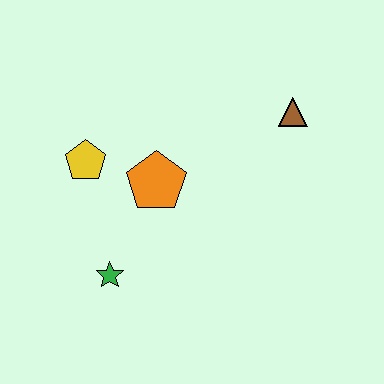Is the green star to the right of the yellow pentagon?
Yes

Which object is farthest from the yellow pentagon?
The brown triangle is farthest from the yellow pentagon.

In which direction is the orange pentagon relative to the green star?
The orange pentagon is above the green star.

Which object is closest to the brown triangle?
The orange pentagon is closest to the brown triangle.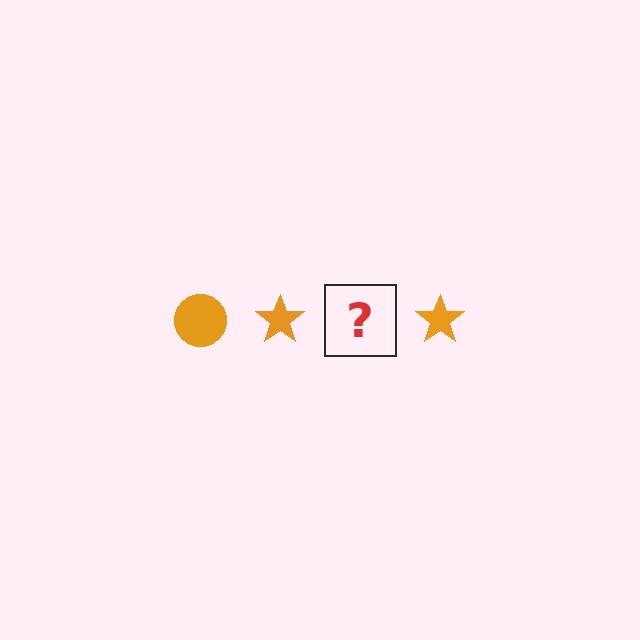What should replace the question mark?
The question mark should be replaced with an orange circle.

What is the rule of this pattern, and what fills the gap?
The rule is that the pattern cycles through circle, star shapes in orange. The gap should be filled with an orange circle.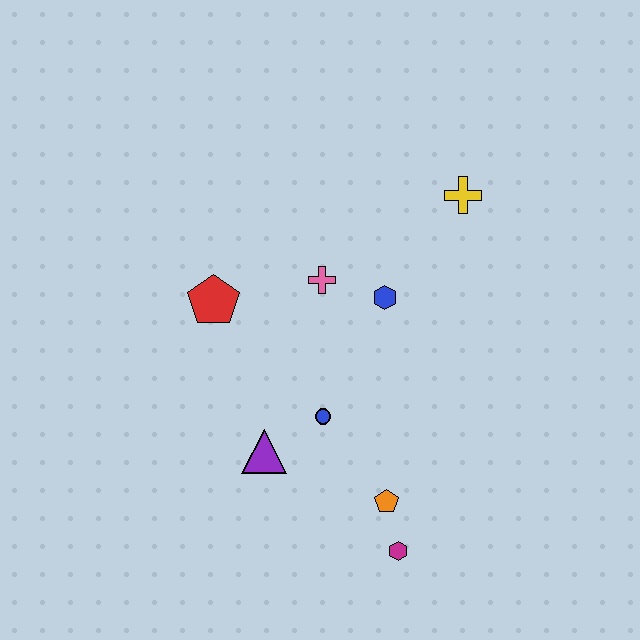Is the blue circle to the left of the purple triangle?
No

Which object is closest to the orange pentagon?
The magenta hexagon is closest to the orange pentagon.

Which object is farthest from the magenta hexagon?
The yellow cross is farthest from the magenta hexagon.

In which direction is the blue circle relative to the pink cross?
The blue circle is below the pink cross.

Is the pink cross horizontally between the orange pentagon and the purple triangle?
Yes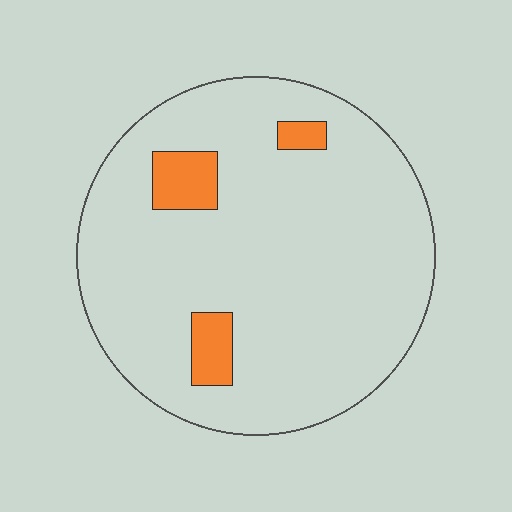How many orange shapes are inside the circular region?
3.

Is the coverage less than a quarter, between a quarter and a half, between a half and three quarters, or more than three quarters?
Less than a quarter.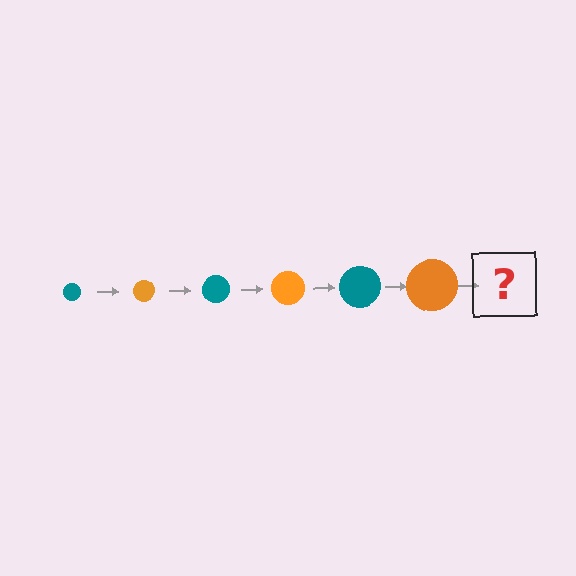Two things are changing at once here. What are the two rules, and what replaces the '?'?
The two rules are that the circle grows larger each step and the color cycles through teal and orange. The '?' should be a teal circle, larger than the previous one.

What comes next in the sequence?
The next element should be a teal circle, larger than the previous one.